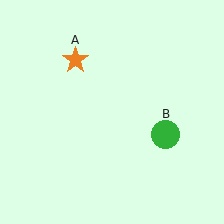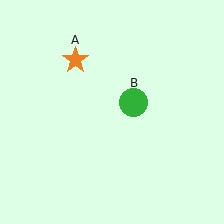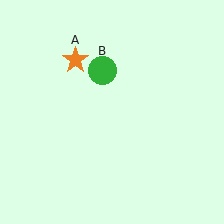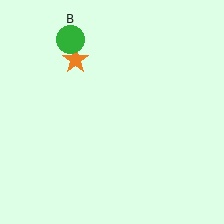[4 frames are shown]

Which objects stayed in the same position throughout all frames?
Orange star (object A) remained stationary.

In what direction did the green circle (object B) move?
The green circle (object B) moved up and to the left.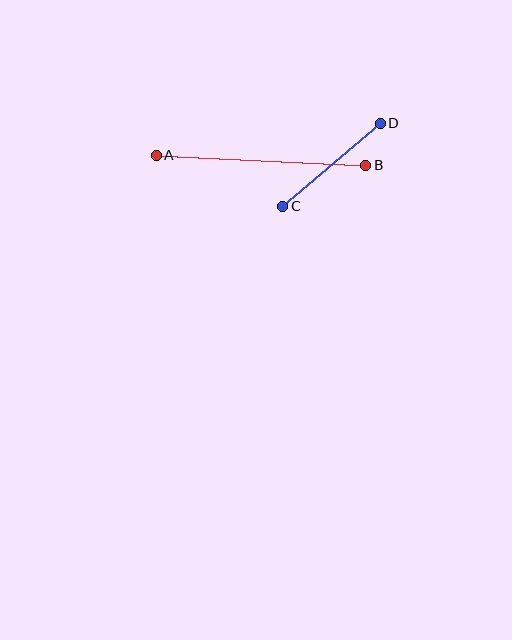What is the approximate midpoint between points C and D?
The midpoint is at approximately (331, 165) pixels.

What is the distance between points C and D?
The distance is approximately 128 pixels.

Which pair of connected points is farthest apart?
Points A and B are farthest apart.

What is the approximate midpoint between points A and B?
The midpoint is at approximately (261, 160) pixels.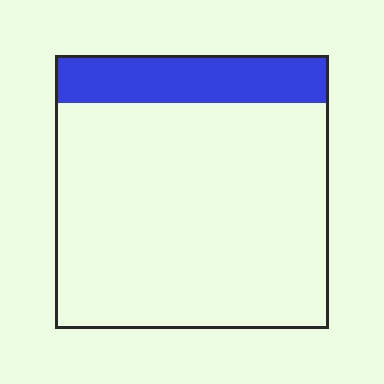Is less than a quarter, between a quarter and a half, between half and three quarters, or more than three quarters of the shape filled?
Less than a quarter.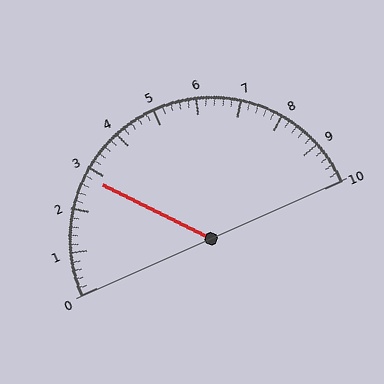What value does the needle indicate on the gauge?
The needle indicates approximately 2.8.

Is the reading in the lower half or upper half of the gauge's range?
The reading is in the lower half of the range (0 to 10).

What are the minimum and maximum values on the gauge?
The gauge ranges from 0 to 10.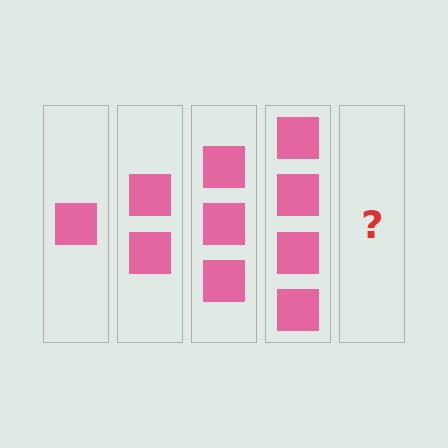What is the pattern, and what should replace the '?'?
The pattern is that each step adds one more square. The '?' should be 5 squares.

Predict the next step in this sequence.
The next step is 5 squares.